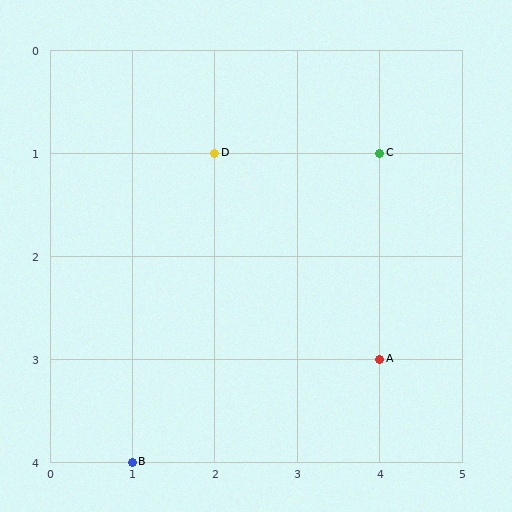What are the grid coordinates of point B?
Point B is at grid coordinates (1, 4).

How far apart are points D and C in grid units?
Points D and C are 2 columns apart.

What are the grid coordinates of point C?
Point C is at grid coordinates (4, 1).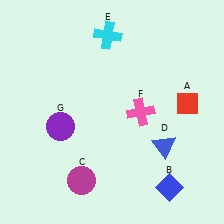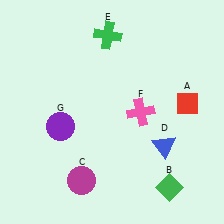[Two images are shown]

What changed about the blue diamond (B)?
In Image 1, B is blue. In Image 2, it changed to green.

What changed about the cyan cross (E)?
In Image 1, E is cyan. In Image 2, it changed to green.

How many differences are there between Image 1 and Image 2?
There are 2 differences between the two images.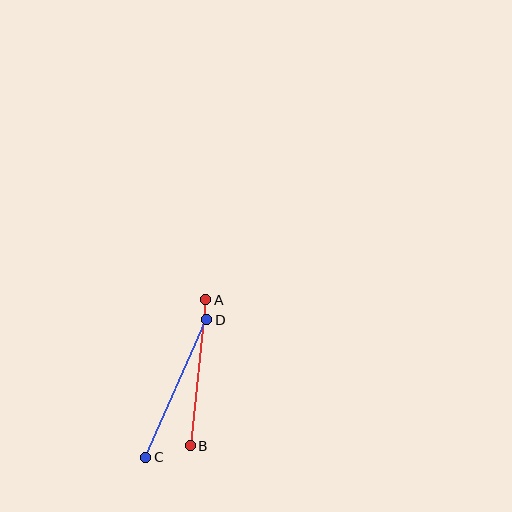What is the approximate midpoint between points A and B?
The midpoint is at approximately (198, 373) pixels.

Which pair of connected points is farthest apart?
Points C and D are farthest apart.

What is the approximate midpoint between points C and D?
The midpoint is at approximately (176, 389) pixels.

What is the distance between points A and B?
The distance is approximately 147 pixels.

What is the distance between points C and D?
The distance is approximately 151 pixels.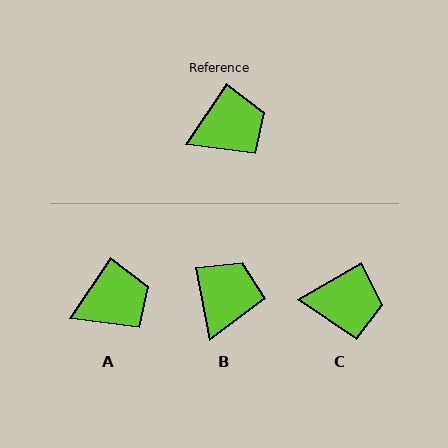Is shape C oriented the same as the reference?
No, it is off by about 26 degrees.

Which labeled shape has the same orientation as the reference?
A.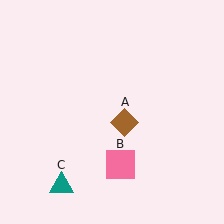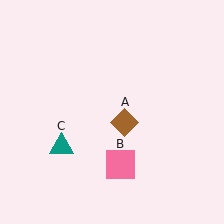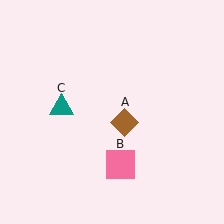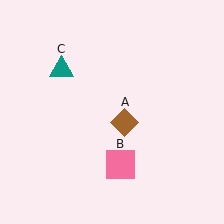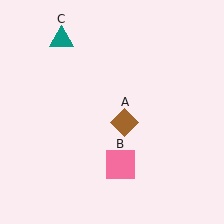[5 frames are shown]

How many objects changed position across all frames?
1 object changed position: teal triangle (object C).